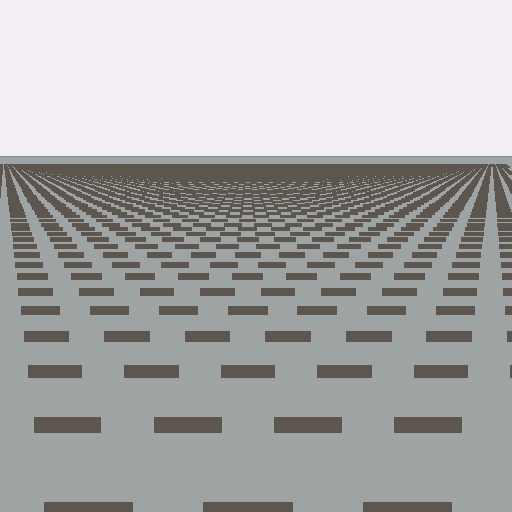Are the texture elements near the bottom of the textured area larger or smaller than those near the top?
Larger. Near the bottom, elements are closer to the viewer and appear at a bigger on-screen size.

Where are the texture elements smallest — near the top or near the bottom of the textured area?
Near the top.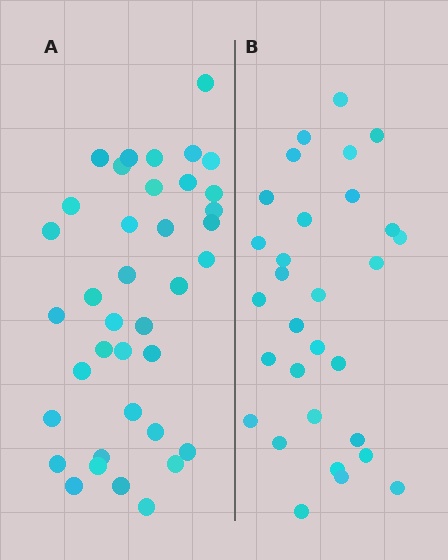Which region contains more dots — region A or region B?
Region A (the left region) has more dots.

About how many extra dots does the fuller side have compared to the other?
Region A has roughly 8 or so more dots than region B.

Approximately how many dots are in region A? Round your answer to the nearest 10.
About 40 dots. (The exact count is 38, which rounds to 40.)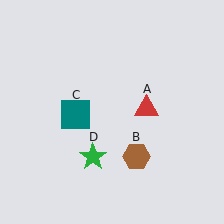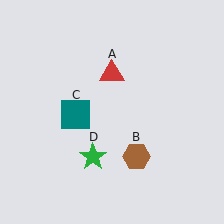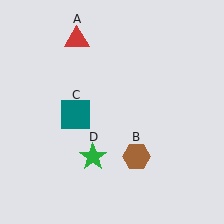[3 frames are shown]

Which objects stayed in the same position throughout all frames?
Brown hexagon (object B) and teal square (object C) and green star (object D) remained stationary.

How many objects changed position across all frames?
1 object changed position: red triangle (object A).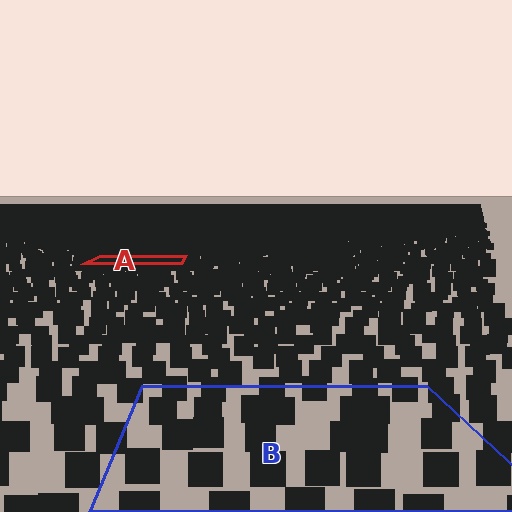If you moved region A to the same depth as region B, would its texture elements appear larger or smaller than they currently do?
They would appear larger. At a closer depth, the same texture elements are projected at a bigger on-screen size.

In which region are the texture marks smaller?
The texture marks are smaller in region A, because it is farther away.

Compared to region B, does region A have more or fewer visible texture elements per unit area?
Region A has more texture elements per unit area — they are packed more densely because it is farther away.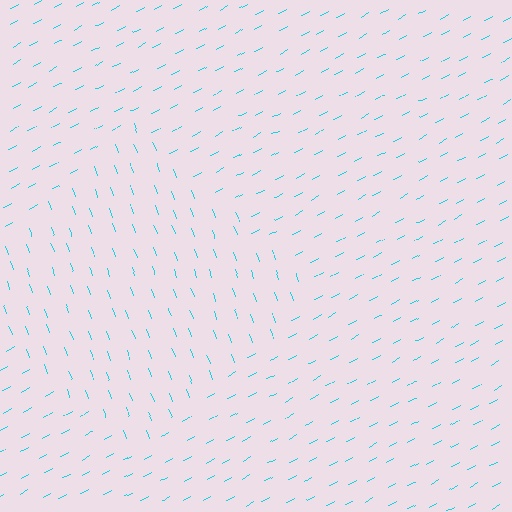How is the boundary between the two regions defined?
The boundary is defined purely by a change in line orientation (approximately 82 degrees difference). All lines are the same color and thickness.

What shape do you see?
I see a diamond.